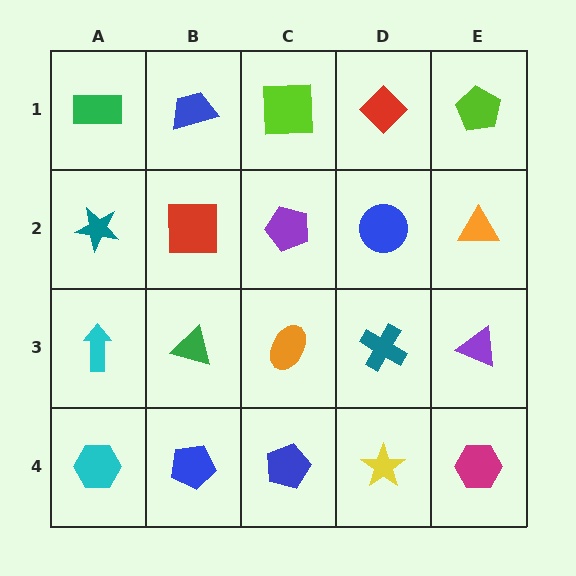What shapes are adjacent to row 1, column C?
A purple pentagon (row 2, column C), a blue trapezoid (row 1, column B), a red diamond (row 1, column D).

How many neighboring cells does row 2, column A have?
3.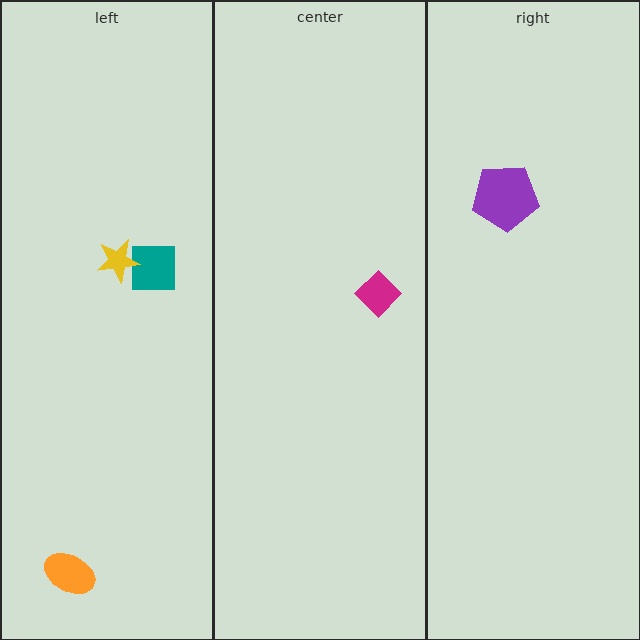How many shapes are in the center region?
1.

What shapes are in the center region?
The magenta diamond.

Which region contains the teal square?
The left region.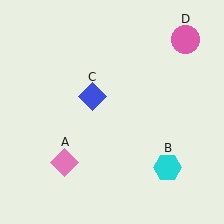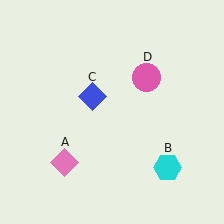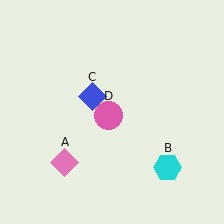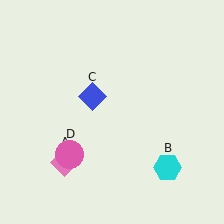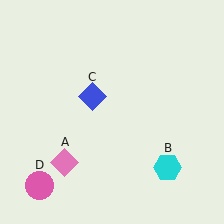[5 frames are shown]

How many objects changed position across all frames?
1 object changed position: pink circle (object D).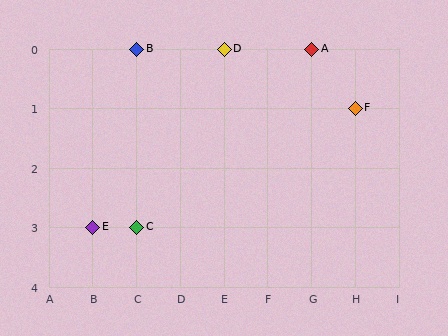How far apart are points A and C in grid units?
Points A and C are 4 columns and 3 rows apart (about 5.0 grid units diagonally).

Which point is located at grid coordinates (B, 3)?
Point E is at (B, 3).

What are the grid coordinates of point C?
Point C is at grid coordinates (C, 3).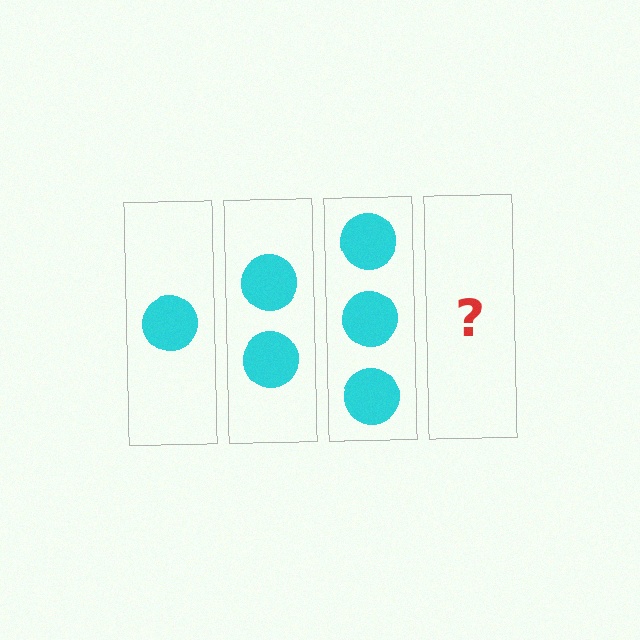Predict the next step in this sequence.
The next step is 4 circles.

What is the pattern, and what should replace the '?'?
The pattern is that each step adds one more circle. The '?' should be 4 circles.